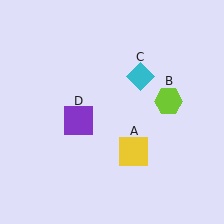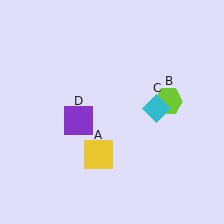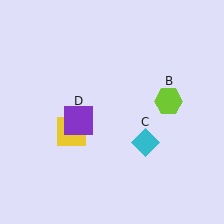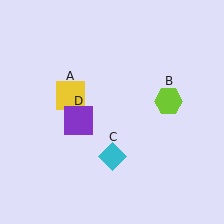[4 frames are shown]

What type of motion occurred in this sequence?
The yellow square (object A), cyan diamond (object C) rotated clockwise around the center of the scene.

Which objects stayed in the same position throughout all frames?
Lime hexagon (object B) and purple square (object D) remained stationary.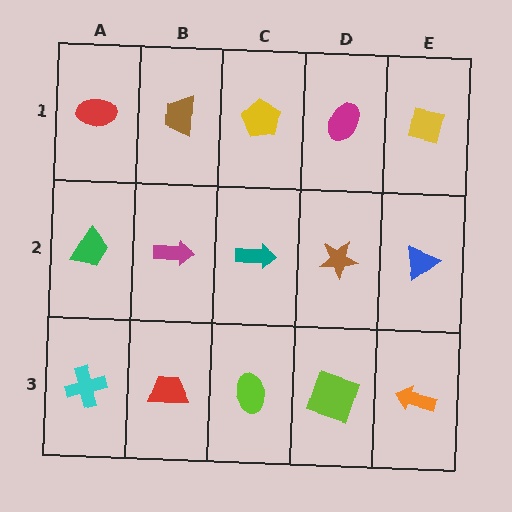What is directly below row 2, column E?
An orange arrow.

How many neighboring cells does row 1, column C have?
3.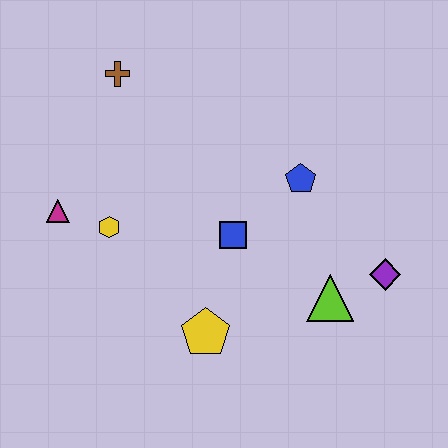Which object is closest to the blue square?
The blue pentagon is closest to the blue square.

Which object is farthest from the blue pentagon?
The magenta triangle is farthest from the blue pentagon.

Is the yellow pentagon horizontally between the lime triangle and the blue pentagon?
No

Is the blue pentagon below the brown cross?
Yes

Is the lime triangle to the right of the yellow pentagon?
Yes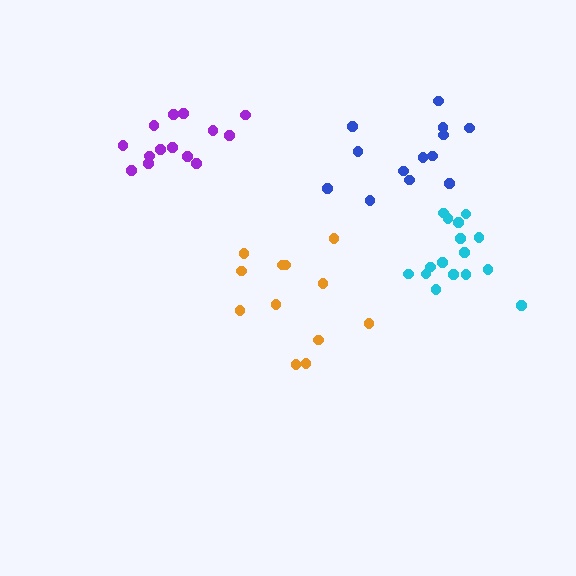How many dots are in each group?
Group 1: 16 dots, Group 2: 14 dots, Group 3: 13 dots, Group 4: 12 dots (55 total).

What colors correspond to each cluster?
The clusters are colored: cyan, purple, blue, orange.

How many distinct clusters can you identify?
There are 4 distinct clusters.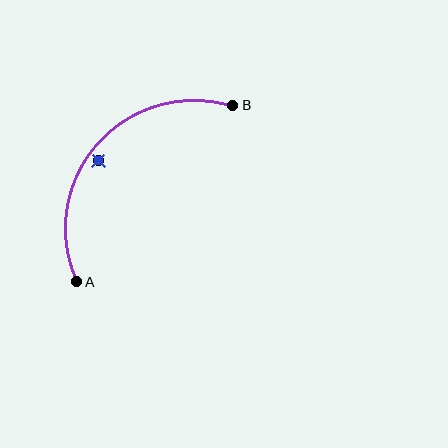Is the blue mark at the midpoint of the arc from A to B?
No — the blue mark does not lie on the arc at all. It sits slightly inside the curve.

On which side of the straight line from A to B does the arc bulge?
The arc bulges above and to the left of the straight line connecting A and B.